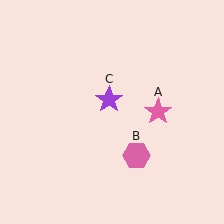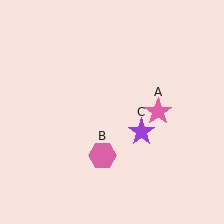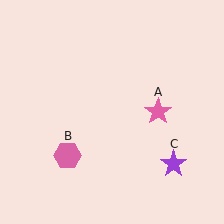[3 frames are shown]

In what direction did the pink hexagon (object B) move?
The pink hexagon (object B) moved left.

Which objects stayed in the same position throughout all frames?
Pink star (object A) remained stationary.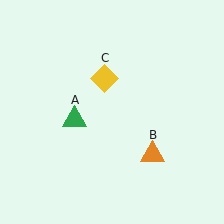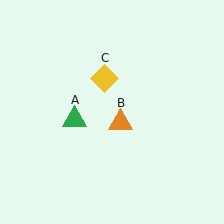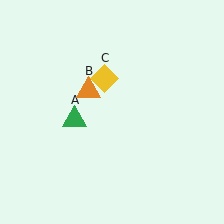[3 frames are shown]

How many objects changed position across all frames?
1 object changed position: orange triangle (object B).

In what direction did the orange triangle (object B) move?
The orange triangle (object B) moved up and to the left.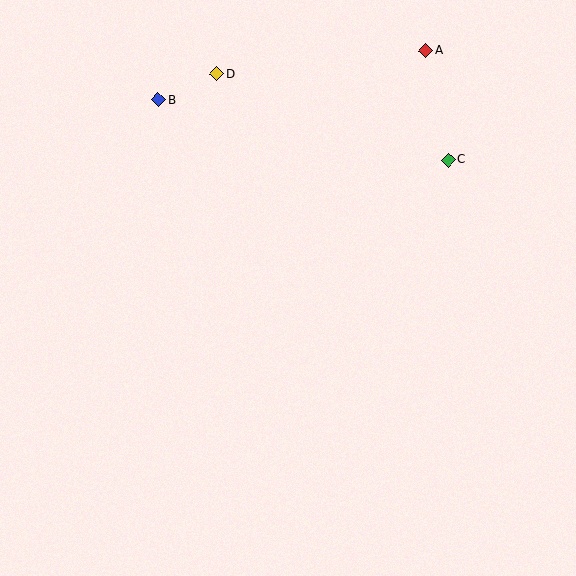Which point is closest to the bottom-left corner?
Point B is closest to the bottom-left corner.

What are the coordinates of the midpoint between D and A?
The midpoint between D and A is at (321, 62).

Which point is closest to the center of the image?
Point C at (448, 160) is closest to the center.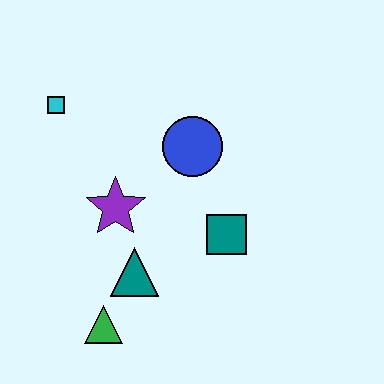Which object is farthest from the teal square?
The cyan square is farthest from the teal square.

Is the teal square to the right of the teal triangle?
Yes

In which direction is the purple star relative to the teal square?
The purple star is to the left of the teal square.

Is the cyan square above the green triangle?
Yes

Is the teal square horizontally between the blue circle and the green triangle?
No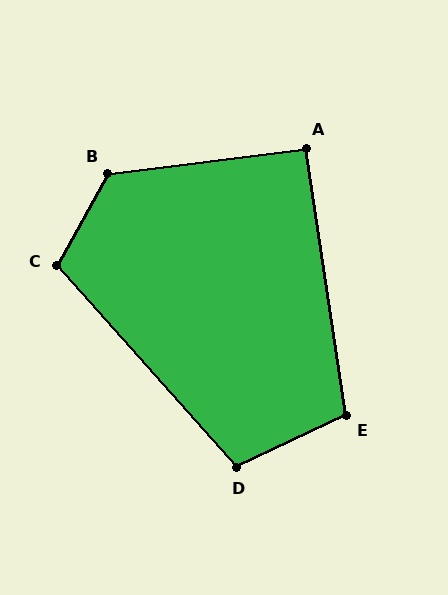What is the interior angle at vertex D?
Approximately 107 degrees (obtuse).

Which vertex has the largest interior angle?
B, at approximately 126 degrees.